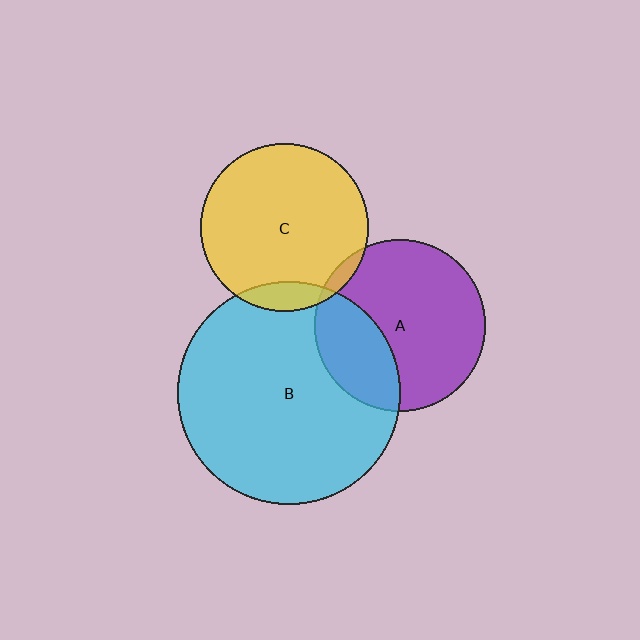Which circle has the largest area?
Circle B (cyan).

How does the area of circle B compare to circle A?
Approximately 1.7 times.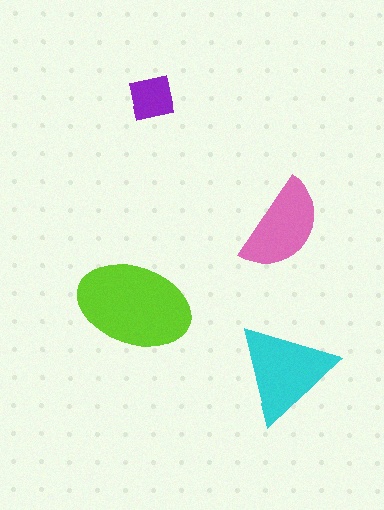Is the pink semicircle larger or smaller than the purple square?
Larger.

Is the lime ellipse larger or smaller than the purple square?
Larger.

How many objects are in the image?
There are 4 objects in the image.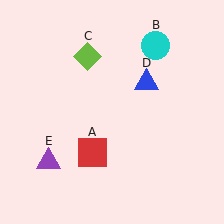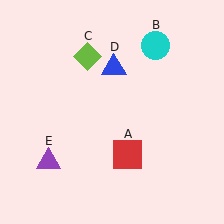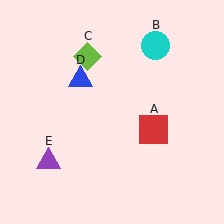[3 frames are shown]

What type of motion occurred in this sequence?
The red square (object A), blue triangle (object D) rotated counterclockwise around the center of the scene.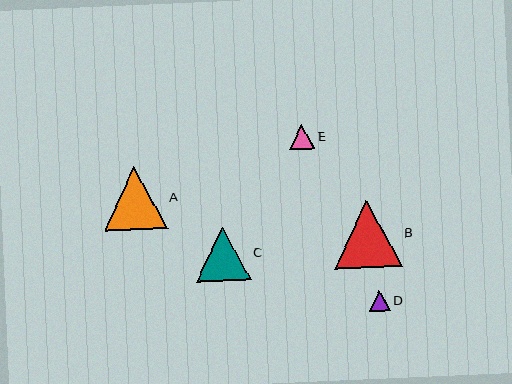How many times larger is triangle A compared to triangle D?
Triangle A is approximately 3.0 times the size of triangle D.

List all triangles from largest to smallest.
From largest to smallest: B, A, C, E, D.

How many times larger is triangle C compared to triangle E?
Triangle C is approximately 2.2 times the size of triangle E.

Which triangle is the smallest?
Triangle D is the smallest with a size of approximately 21 pixels.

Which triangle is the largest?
Triangle B is the largest with a size of approximately 68 pixels.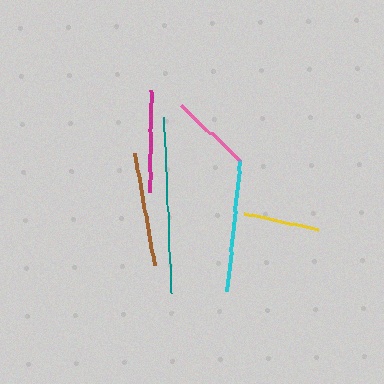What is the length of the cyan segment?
The cyan segment is approximately 131 pixels long.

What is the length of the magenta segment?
The magenta segment is approximately 102 pixels long.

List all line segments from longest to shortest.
From longest to shortest: teal, cyan, brown, magenta, pink, yellow.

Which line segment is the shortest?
The yellow line is the shortest at approximately 77 pixels.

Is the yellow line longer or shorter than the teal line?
The teal line is longer than the yellow line.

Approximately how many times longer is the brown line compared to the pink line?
The brown line is approximately 1.4 times the length of the pink line.